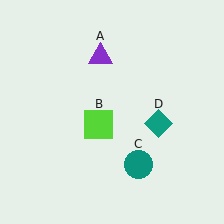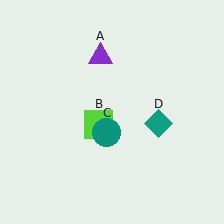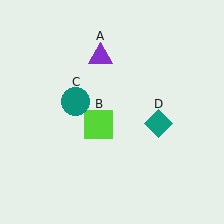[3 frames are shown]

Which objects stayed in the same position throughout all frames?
Purple triangle (object A) and lime square (object B) and teal diamond (object D) remained stationary.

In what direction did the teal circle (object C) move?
The teal circle (object C) moved up and to the left.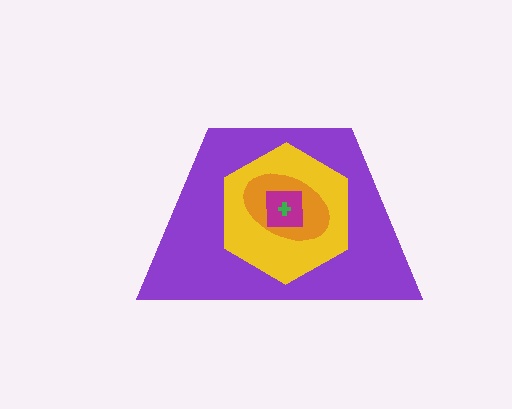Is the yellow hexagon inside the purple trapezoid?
Yes.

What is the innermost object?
The green cross.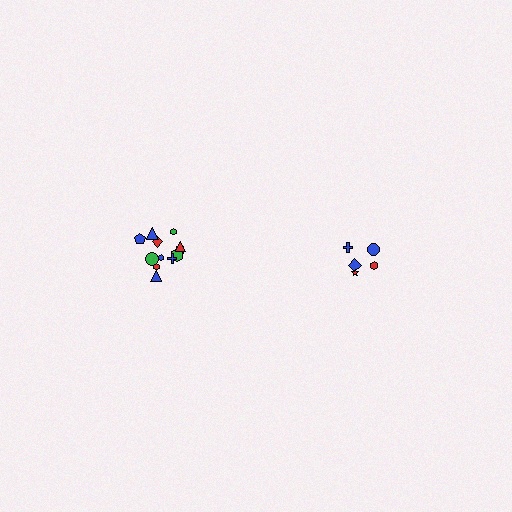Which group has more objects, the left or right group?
The left group.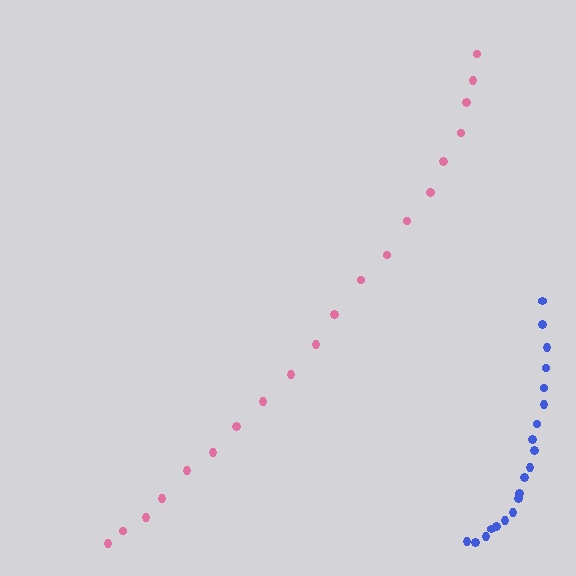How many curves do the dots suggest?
There are 2 distinct paths.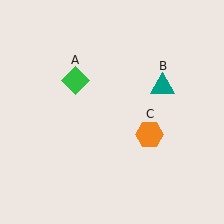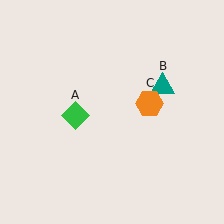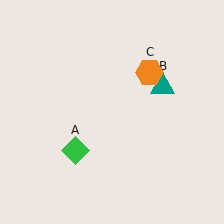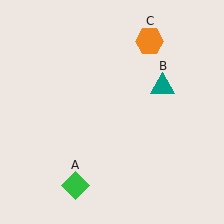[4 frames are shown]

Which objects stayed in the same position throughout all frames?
Teal triangle (object B) remained stationary.